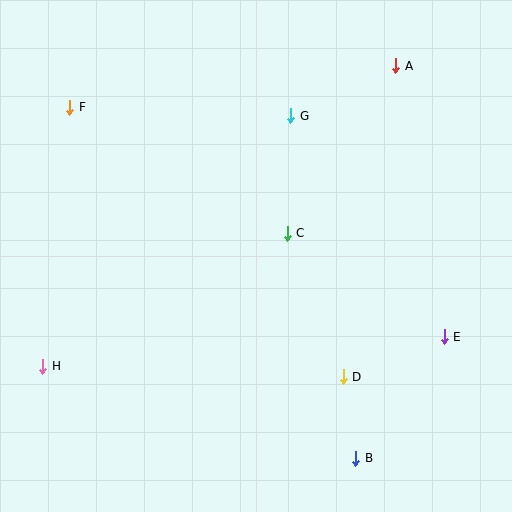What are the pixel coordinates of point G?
Point G is at (291, 116).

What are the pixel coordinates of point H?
Point H is at (43, 366).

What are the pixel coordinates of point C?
Point C is at (287, 233).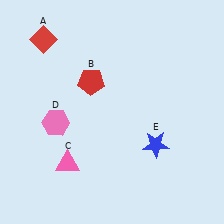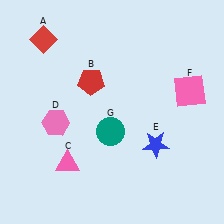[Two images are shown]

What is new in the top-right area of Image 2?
A pink square (F) was added in the top-right area of Image 2.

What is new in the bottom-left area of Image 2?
A teal circle (G) was added in the bottom-left area of Image 2.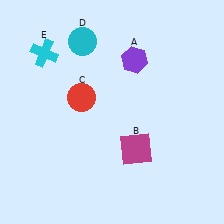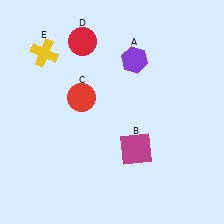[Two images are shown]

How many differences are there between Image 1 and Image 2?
There are 2 differences between the two images.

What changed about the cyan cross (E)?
In Image 1, E is cyan. In Image 2, it changed to yellow.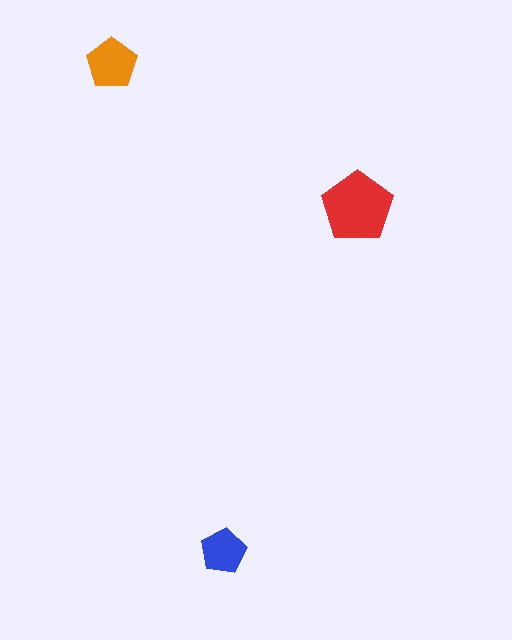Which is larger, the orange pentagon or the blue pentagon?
The orange one.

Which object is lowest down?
The blue pentagon is bottommost.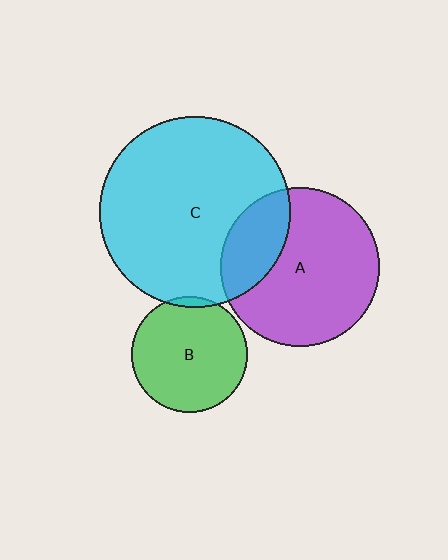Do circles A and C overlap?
Yes.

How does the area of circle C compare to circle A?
Approximately 1.5 times.